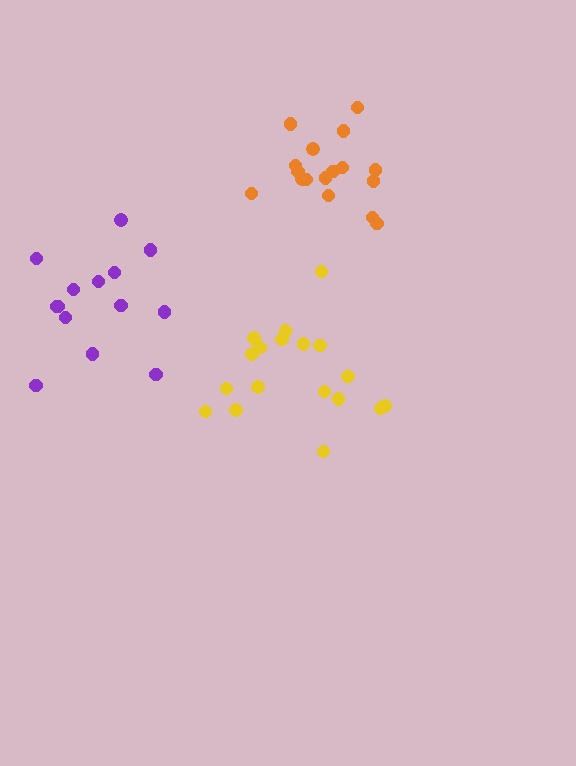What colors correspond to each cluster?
The clusters are colored: purple, orange, yellow.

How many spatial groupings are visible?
There are 3 spatial groupings.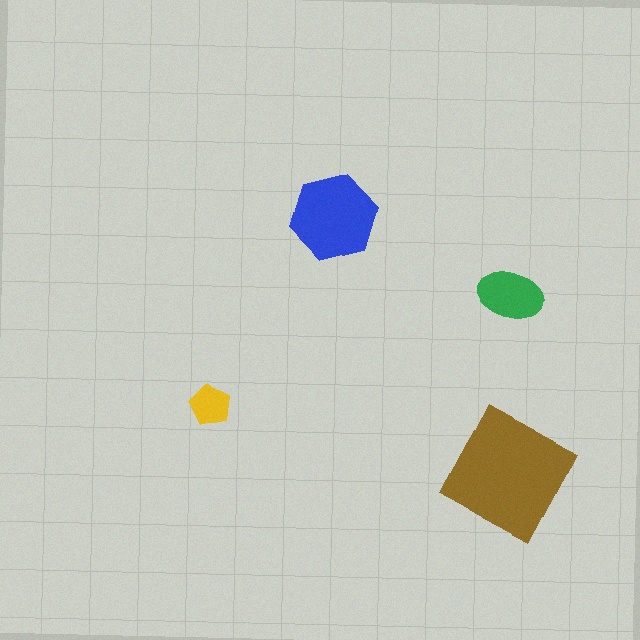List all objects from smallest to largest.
The yellow pentagon, the green ellipse, the blue hexagon, the brown square.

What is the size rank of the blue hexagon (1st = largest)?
2nd.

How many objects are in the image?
There are 4 objects in the image.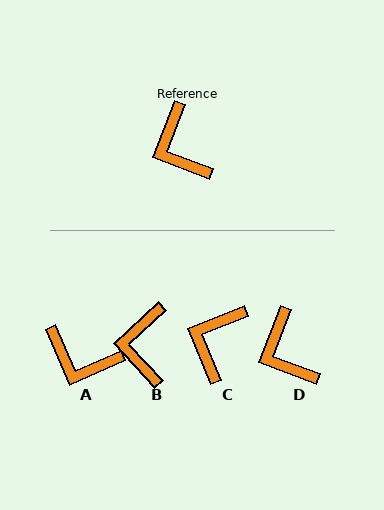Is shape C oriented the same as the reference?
No, it is off by about 48 degrees.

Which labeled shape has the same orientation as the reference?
D.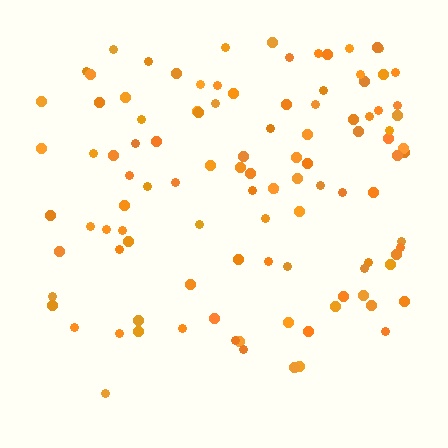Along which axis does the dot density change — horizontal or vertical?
Vertical.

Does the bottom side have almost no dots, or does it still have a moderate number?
Still a moderate number, just noticeably fewer than the top.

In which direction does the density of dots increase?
From bottom to top, with the top side densest.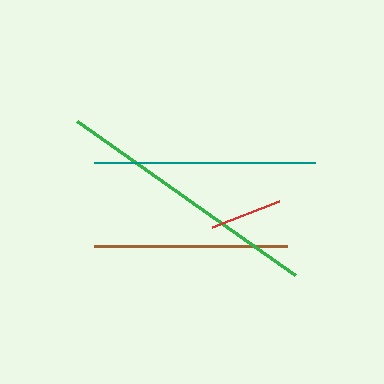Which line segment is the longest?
The green line is the longest at approximately 267 pixels.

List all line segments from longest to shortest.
From longest to shortest: green, teal, brown, red.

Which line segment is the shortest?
The red line is the shortest at approximately 72 pixels.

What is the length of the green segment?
The green segment is approximately 267 pixels long.